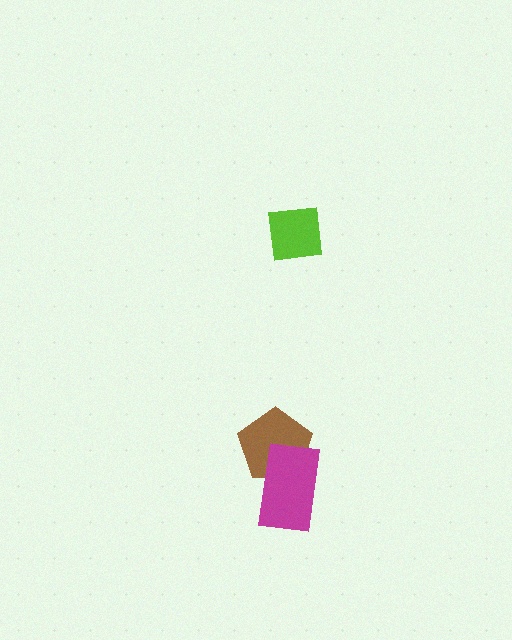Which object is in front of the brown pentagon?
The magenta rectangle is in front of the brown pentagon.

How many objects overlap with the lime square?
0 objects overlap with the lime square.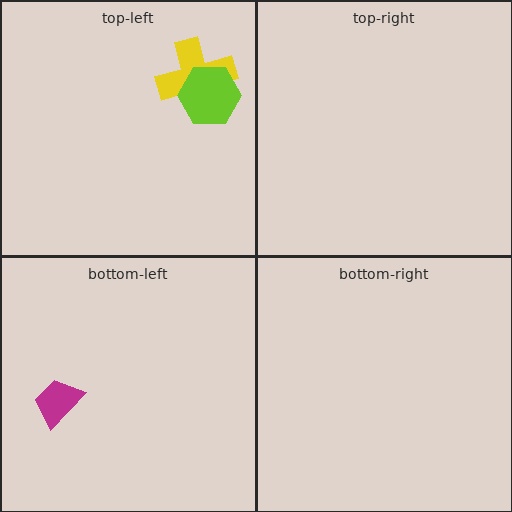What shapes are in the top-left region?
The yellow cross, the lime hexagon.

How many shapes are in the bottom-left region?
1.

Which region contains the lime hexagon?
The top-left region.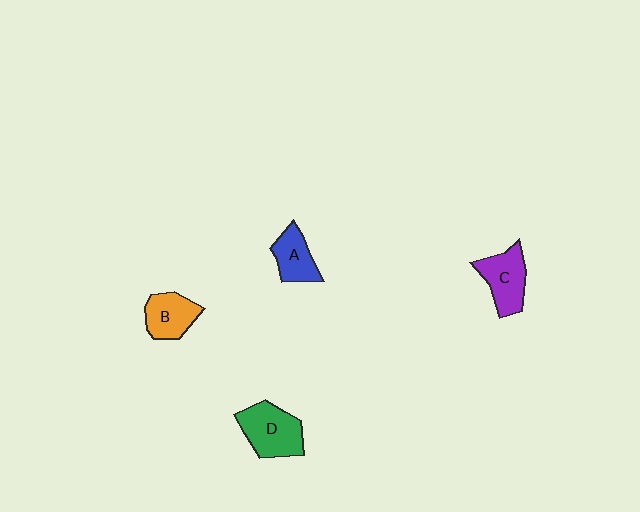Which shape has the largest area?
Shape D (green).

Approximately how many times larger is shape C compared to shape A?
Approximately 1.3 times.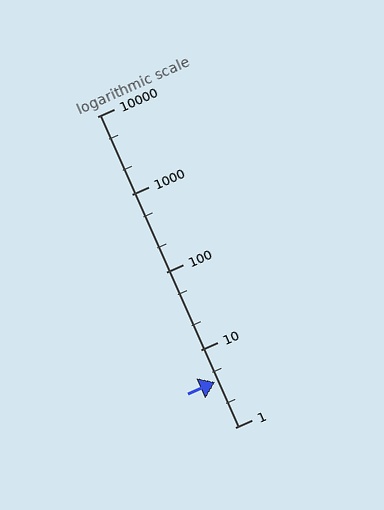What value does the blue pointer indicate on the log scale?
The pointer indicates approximately 3.8.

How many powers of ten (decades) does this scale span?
The scale spans 4 decades, from 1 to 10000.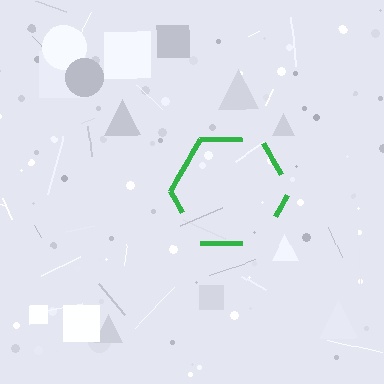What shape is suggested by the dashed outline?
The dashed outline suggests a hexagon.